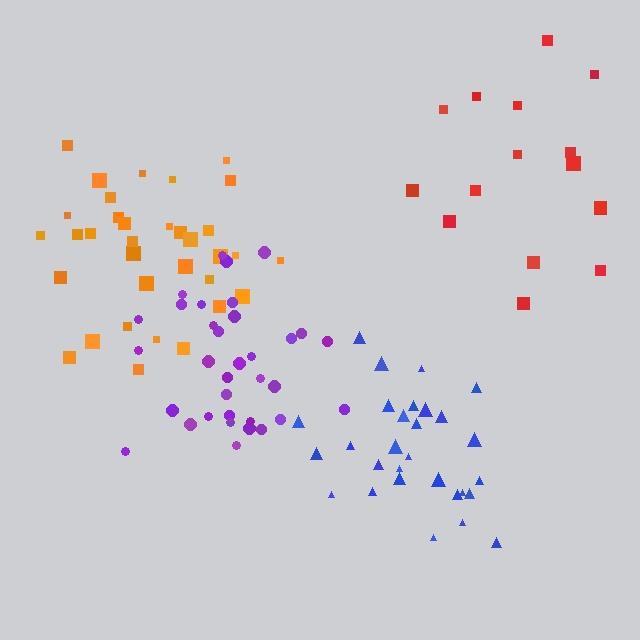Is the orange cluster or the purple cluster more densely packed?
Purple.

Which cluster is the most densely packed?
Purple.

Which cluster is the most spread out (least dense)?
Red.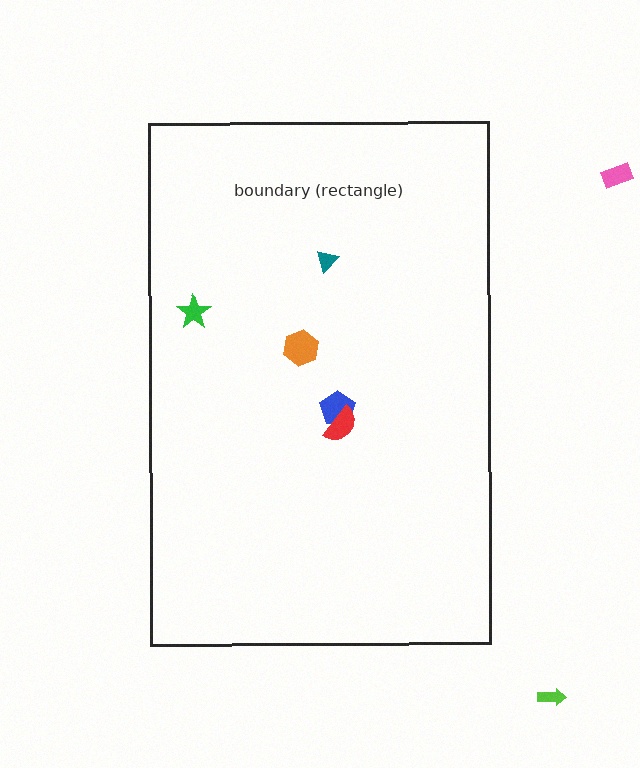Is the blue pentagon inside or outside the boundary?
Inside.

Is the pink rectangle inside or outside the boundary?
Outside.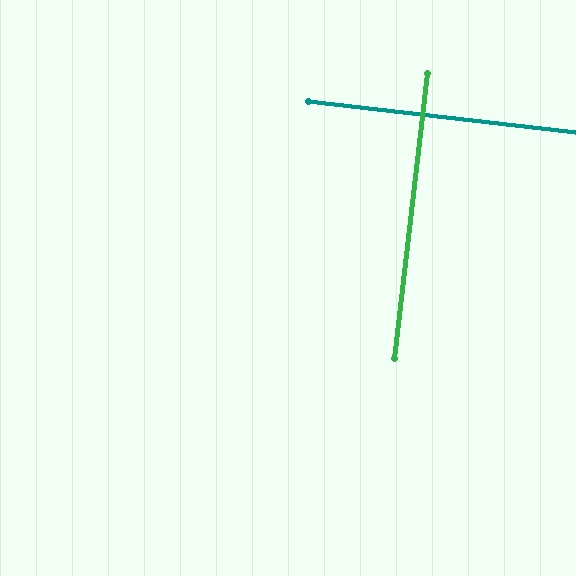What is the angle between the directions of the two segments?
Approximately 90 degrees.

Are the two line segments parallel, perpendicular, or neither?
Perpendicular — they meet at approximately 90°.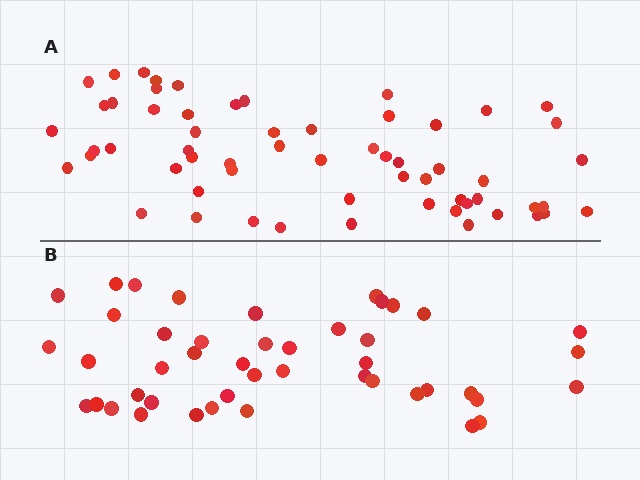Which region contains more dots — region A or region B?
Region A (the top region) has more dots.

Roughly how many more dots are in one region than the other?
Region A has approximately 15 more dots than region B.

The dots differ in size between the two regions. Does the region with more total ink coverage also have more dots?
No. Region B has more total ink coverage because its dots are larger, but region A actually contains more individual dots. Total area can be misleading — the number of items is what matters here.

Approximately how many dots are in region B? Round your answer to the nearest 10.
About 40 dots. (The exact count is 45, which rounds to 40.)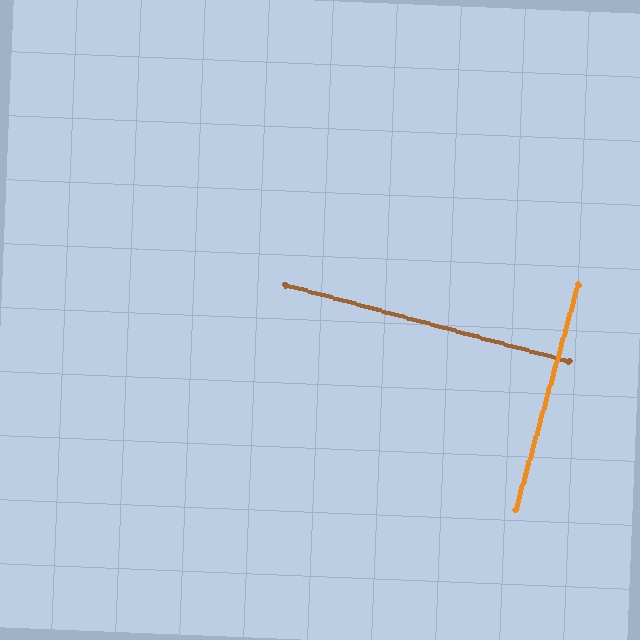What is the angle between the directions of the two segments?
Approximately 90 degrees.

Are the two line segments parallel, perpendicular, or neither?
Perpendicular — they meet at approximately 90°.